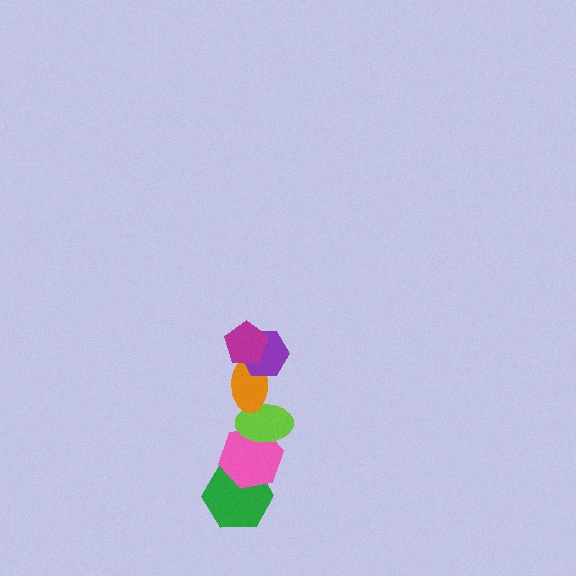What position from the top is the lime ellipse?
The lime ellipse is 4th from the top.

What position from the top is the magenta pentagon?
The magenta pentagon is 1st from the top.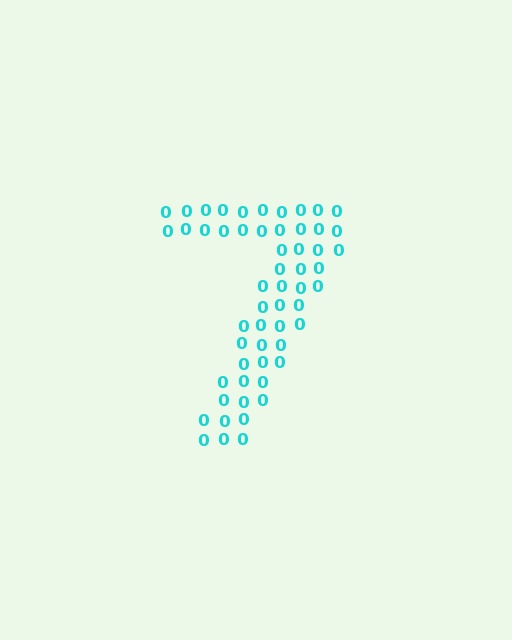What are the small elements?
The small elements are digit 0's.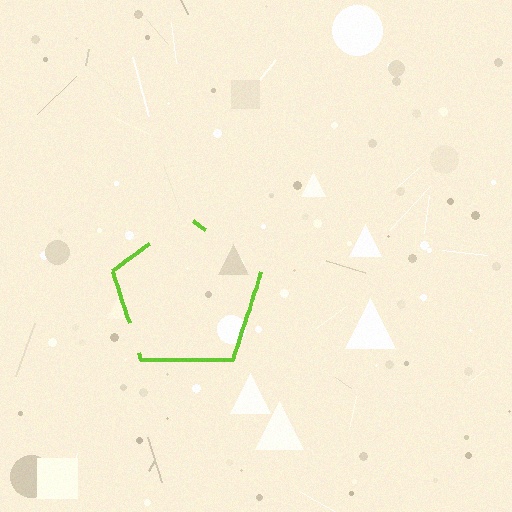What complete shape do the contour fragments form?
The contour fragments form a pentagon.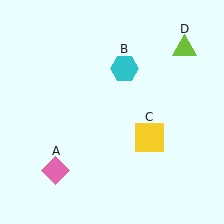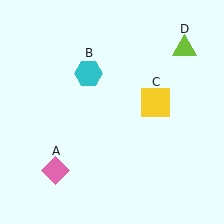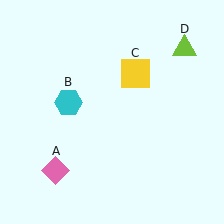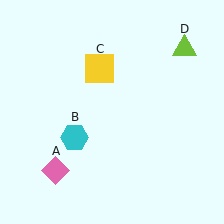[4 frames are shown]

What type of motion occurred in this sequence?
The cyan hexagon (object B), yellow square (object C) rotated counterclockwise around the center of the scene.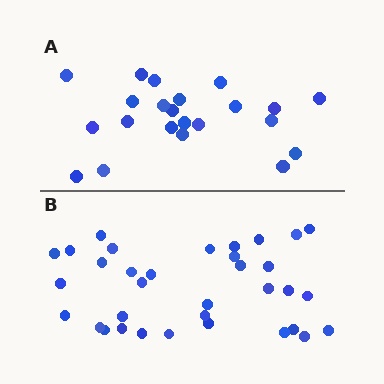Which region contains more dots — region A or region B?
Region B (the bottom region) has more dots.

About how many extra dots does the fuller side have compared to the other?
Region B has roughly 12 or so more dots than region A.